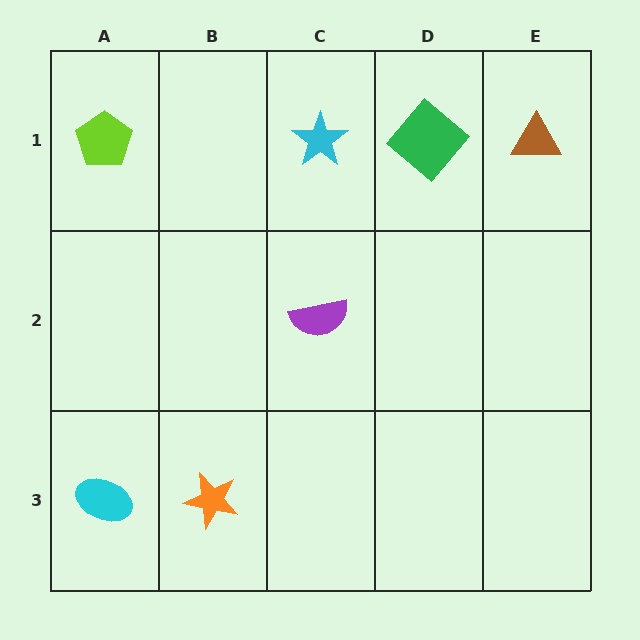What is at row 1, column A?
A lime pentagon.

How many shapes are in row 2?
1 shape.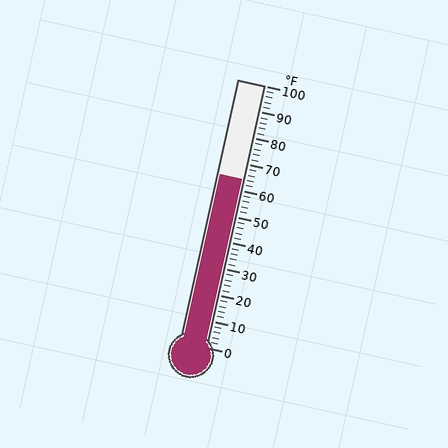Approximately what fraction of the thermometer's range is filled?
The thermometer is filled to approximately 65% of its range.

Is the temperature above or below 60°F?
The temperature is above 60°F.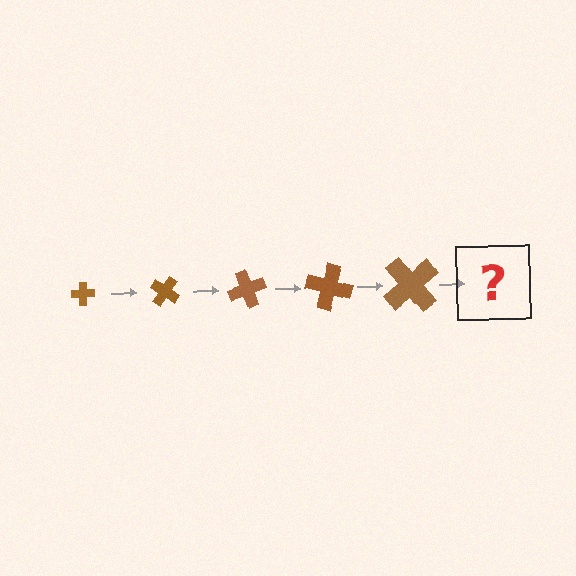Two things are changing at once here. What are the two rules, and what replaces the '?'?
The two rules are that the cross grows larger each step and it rotates 35 degrees each step. The '?' should be a cross, larger than the previous one and rotated 175 degrees from the start.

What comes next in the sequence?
The next element should be a cross, larger than the previous one and rotated 175 degrees from the start.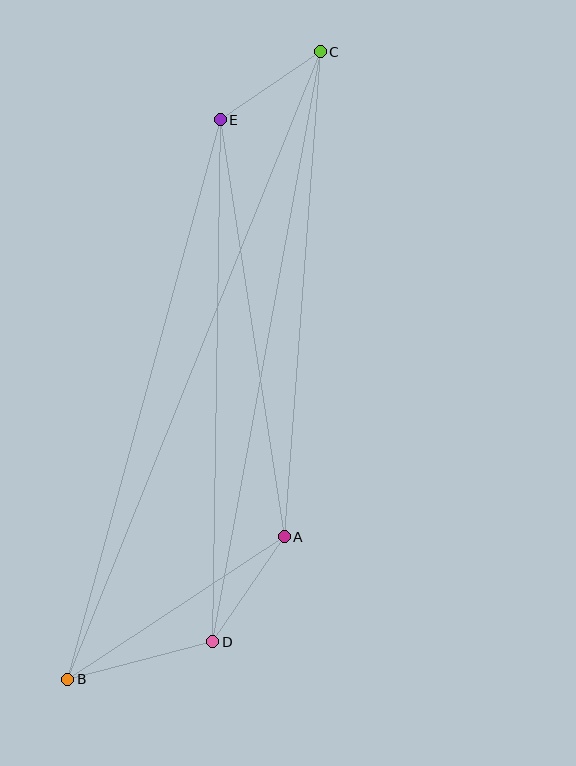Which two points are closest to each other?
Points C and E are closest to each other.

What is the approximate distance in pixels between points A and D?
The distance between A and D is approximately 127 pixels.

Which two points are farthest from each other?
Points B and C are farthest from each other.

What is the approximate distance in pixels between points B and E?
The distance between B and E is approximately 580 pixels.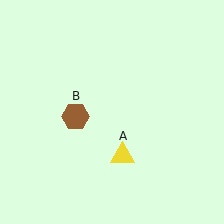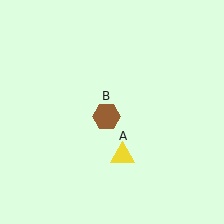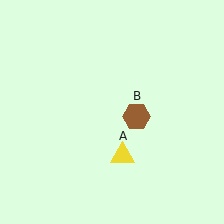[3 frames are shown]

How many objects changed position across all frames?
1 object changed position: brown hexagon (object B).